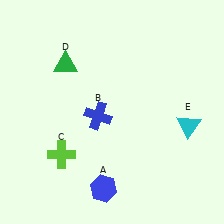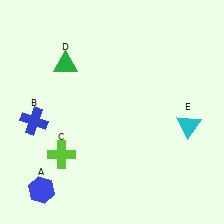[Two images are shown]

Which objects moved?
The objects that moved are: the blue hexagon (A), the blue cross (B).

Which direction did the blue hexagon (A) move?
The blue hexagon (A) moved left.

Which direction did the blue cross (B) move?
The blue cross (B) moved left.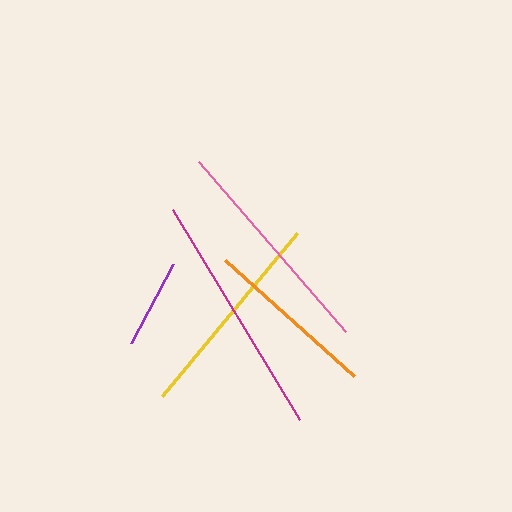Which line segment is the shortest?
The purple line is the shortest at approximately 90 pixels.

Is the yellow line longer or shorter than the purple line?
The yellow line is longer than the purple line.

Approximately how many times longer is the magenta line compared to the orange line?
The magenta line is approximately 1.4 times the length of the orange line.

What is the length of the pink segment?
The pink segment is approximately 225 pixels long.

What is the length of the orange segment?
The orange segment is approximately 173 pixels long.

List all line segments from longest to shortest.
From longest to shortest: magenta, pink, yellow, orange, purple.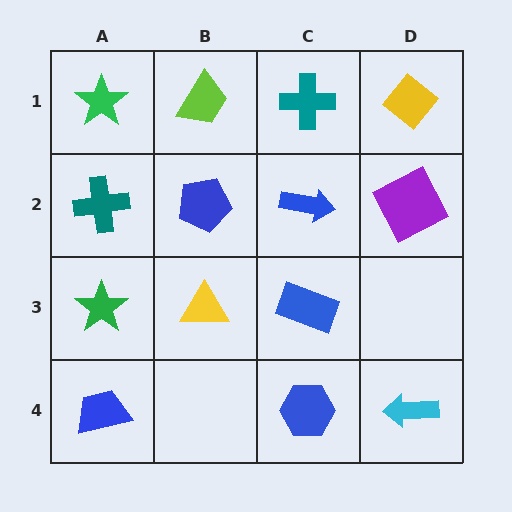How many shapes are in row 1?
4 shapes.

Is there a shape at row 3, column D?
No, that cell is empty.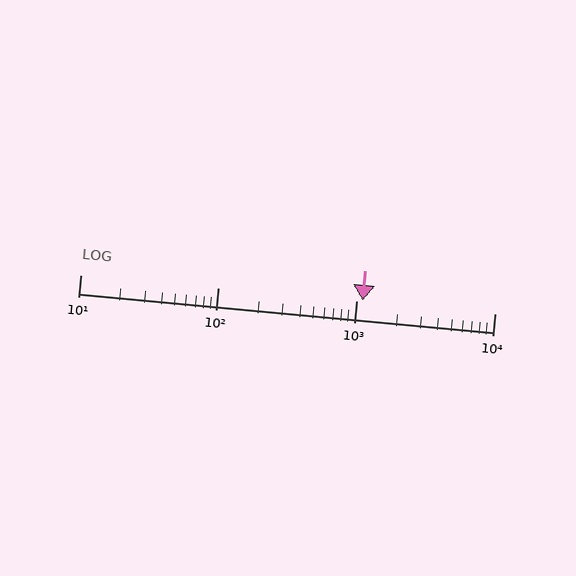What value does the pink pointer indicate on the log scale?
The pointer indicates approximately 1100.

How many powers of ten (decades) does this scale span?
The scale spans 3 decades, from 10 to 10000.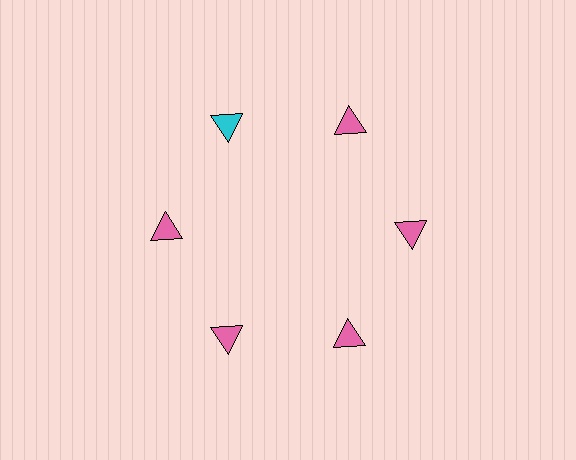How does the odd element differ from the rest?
It has a different color: cyan instead of pink.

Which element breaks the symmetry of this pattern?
The cyan triangle at roughly the 11 o'clock position breaks the symmetry. All other shapes are pink triangles.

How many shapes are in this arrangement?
There are 6 shapes arranged in a ring pattern.